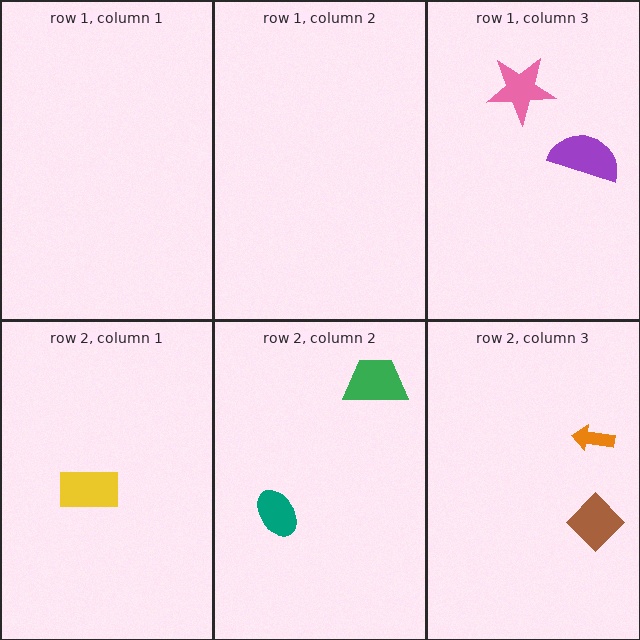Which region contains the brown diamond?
The row 2, column 3 region.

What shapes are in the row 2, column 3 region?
The orange arrow, the brown diamond.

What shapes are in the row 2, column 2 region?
The green trapezoid, the teal ellipse.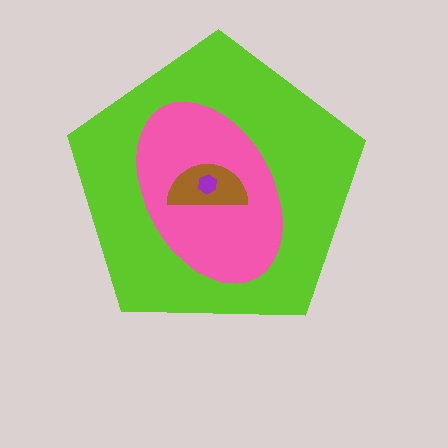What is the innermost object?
The purple hexagon.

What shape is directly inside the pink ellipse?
The brown semicircle.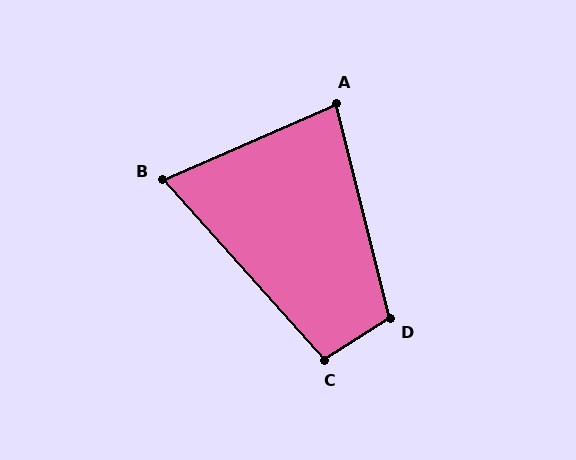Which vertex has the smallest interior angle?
B, at approximately 72 degrees.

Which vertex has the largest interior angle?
D, at approximately 108 degrees.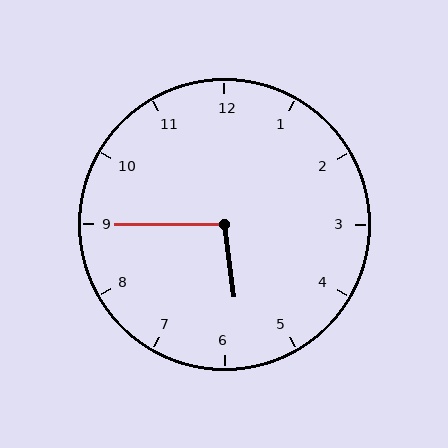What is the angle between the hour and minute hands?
Approximately 98 degrees.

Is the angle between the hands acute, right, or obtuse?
It is obtuse.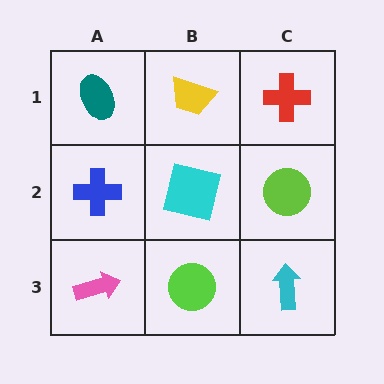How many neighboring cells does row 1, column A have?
2.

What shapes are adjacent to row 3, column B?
A cyan square (row 2, column B), a pink arrow (row 3, column A), a cyan arrow (row 3, column C).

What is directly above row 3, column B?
A cyan square.